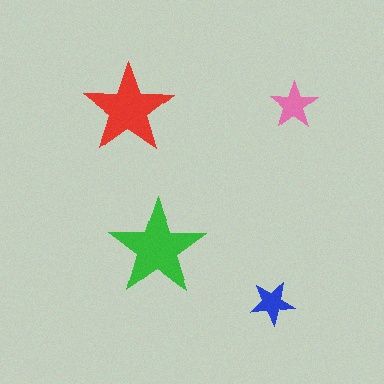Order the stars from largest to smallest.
the green one, the red one, the pink one, the blue one.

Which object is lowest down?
The blue star is bottommost.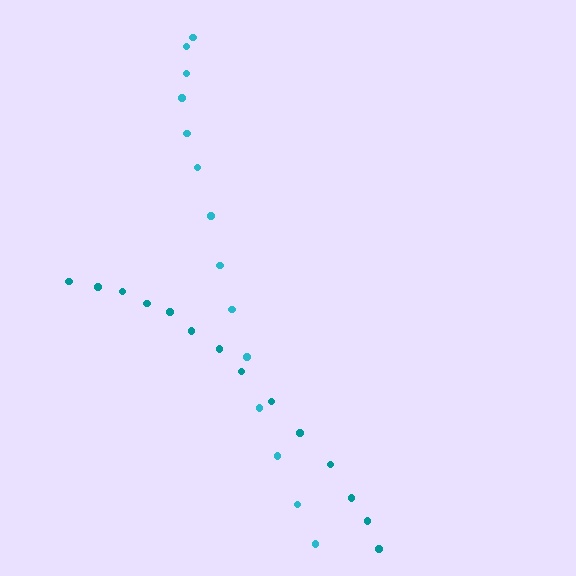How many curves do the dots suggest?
There are 2 distinct paths.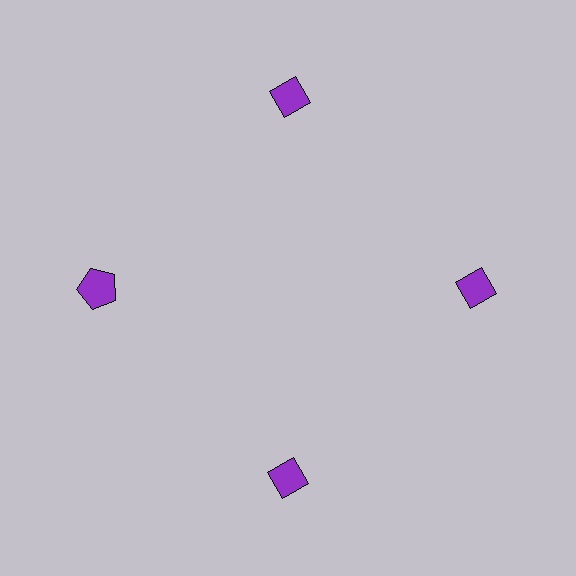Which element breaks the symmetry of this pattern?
The purple pentagon at roughly the 9 o'clock position breaks the symmetry. All other shapes are purple diamonds.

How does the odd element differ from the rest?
It has a different shape: pentagon instead of diamond.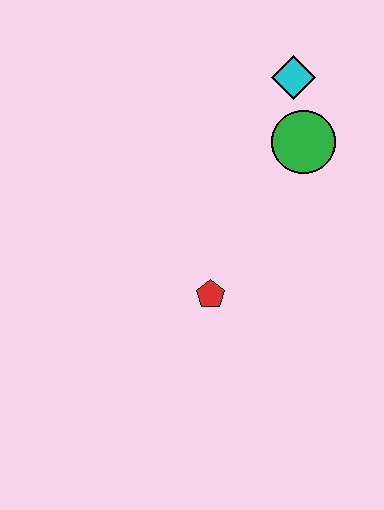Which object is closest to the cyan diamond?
The green circle is closest to the cyan diamond.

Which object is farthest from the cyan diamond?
The red pentagon is farthest from the cyan diamond.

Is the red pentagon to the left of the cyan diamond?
Yes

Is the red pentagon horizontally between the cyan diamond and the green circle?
No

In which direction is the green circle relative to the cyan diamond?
The green circle is below the cyan diamond.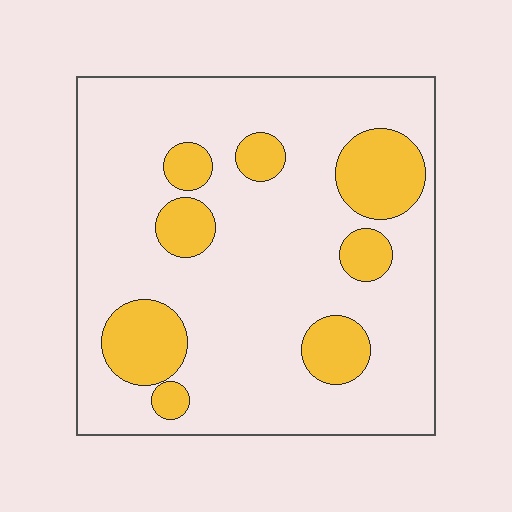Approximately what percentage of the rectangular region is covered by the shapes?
Approximately 20%.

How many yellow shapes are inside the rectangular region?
8.